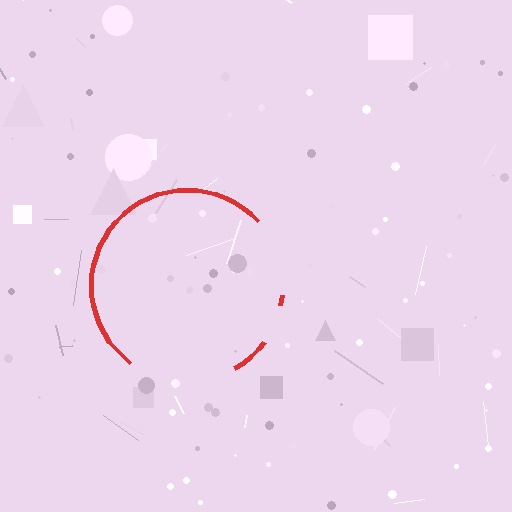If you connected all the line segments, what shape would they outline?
They would outline a circle.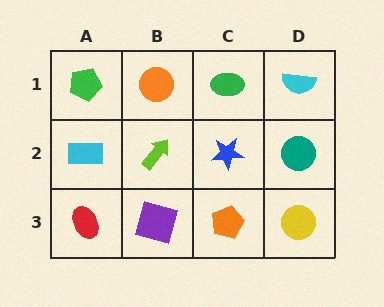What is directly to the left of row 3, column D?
An orange pentagon.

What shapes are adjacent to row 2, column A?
A green pentagon (row 1, column A), a red ellipse (row 3, column A), a lime arrow (row 2, column B).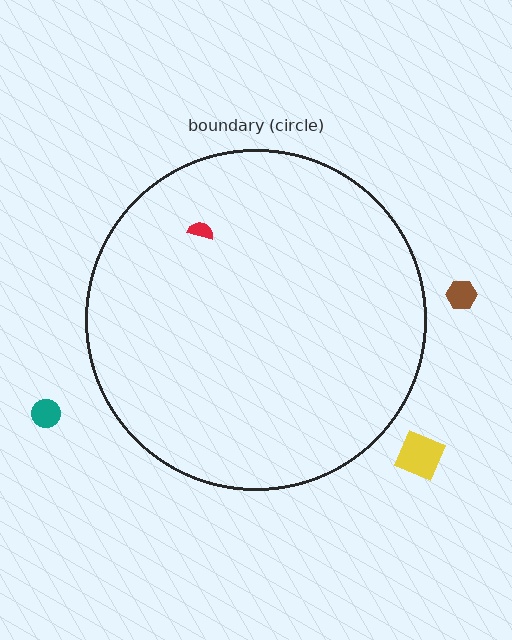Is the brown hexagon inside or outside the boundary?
Outside.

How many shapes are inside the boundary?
1 inside, 3 outside.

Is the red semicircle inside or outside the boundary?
Inside.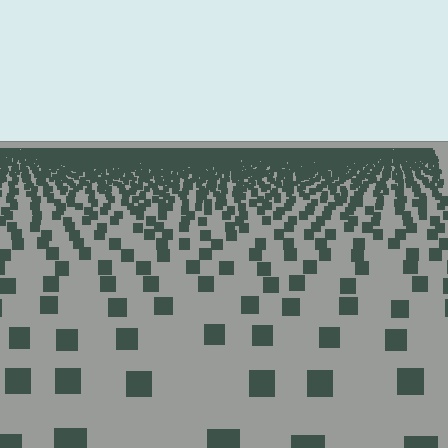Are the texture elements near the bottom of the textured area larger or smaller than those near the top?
Larger. Near the bottom, elements are closer to the viewer and appear at a bigger on-screen size.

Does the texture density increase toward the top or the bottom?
Density increases toward the top.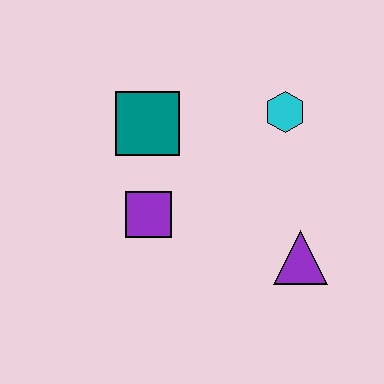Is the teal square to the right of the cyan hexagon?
No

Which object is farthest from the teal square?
The purple triangle is farthest from the teal square.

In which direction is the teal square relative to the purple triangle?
The teal square is to the left of the purple triangle.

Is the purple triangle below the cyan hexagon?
Yes